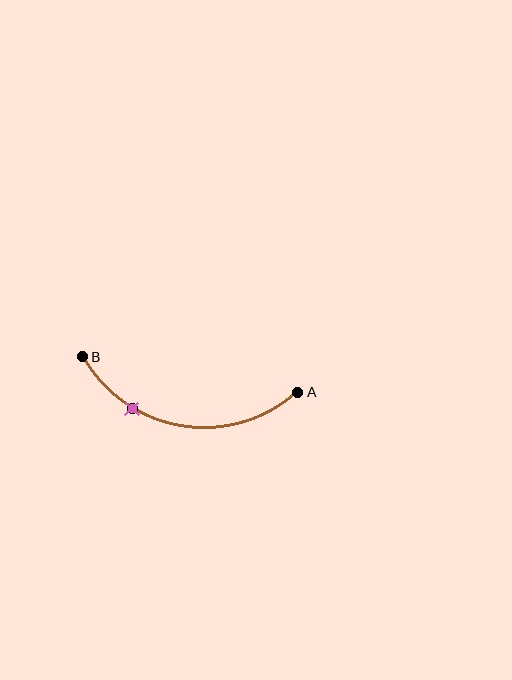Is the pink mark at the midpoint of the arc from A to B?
No. The pink mark lies on the arc but is closer to endpoint B. The arc midpoint would be at the point on the curve equidistant along the arc from both A and B.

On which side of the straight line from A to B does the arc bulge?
The arc bulges below the straight line connecting A and B.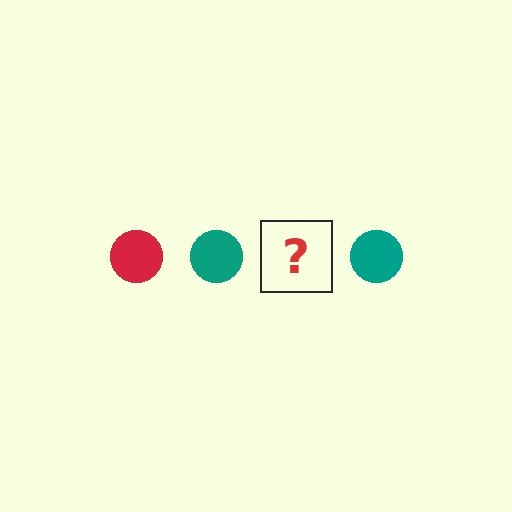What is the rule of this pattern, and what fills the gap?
The rule is that the pattern cycles through red, teal circles. The gap should be filled with a red circle.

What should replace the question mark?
The question mark should be replaced with a red circle.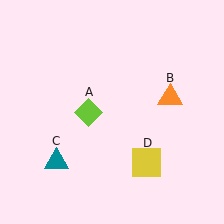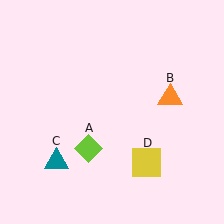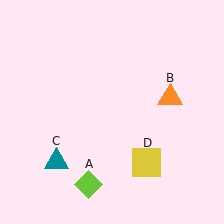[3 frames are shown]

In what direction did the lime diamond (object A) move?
The lime diamond (object A) moved down.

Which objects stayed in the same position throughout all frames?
Orange triangle (object B) and teal triangle (object C) and yellow square (object D) remained stationary.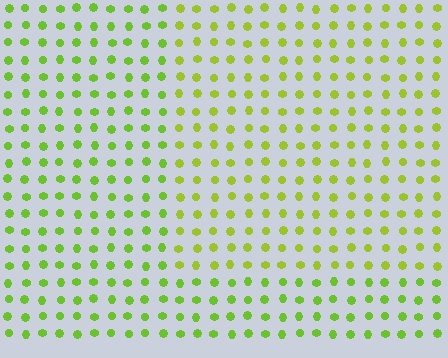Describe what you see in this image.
The image is filled with small lime elements in a uniform arrangement. A rectangle-shaped region is visible where the elements are tinted to a slightly different hue, forming a subtle color boundary.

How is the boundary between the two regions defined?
The boundary is defined purely by a slight shift in hue (about 19 degrees). Spacing, size, and orientation are identical on both sides.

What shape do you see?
I see a rectangle.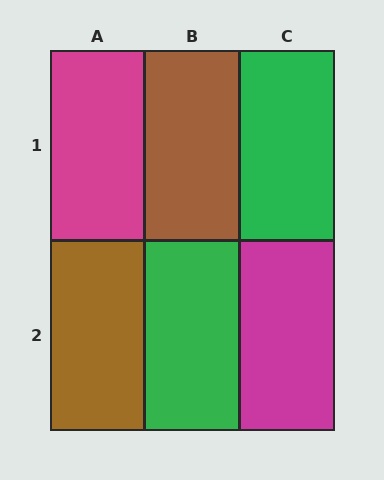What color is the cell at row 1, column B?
Brown.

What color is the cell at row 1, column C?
Green.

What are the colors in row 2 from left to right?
Brown, green, magenta.